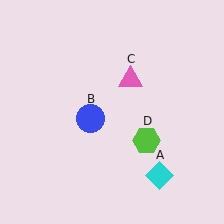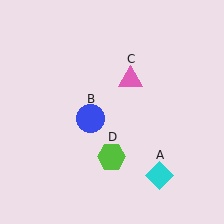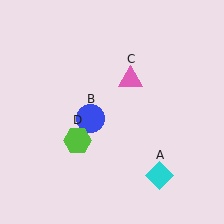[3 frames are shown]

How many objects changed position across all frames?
1 object changed position: lime hexagon (object D).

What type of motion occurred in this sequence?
The lime hexagon (object D) rotated clockwise around the center of the scene.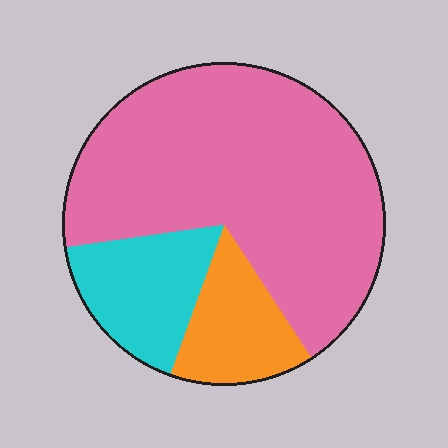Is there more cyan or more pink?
Pink.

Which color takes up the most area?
Pink, at roughly 70%.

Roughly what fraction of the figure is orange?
Orange covers roughly 15% of the figure.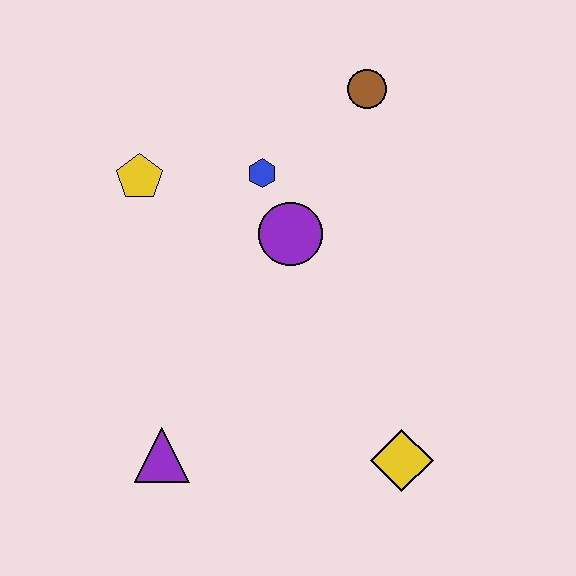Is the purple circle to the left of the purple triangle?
No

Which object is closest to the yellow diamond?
The purple triangle is closest to the yellow diamond.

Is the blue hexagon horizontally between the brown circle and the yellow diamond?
No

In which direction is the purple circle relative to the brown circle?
The purple circle is below the brown circle.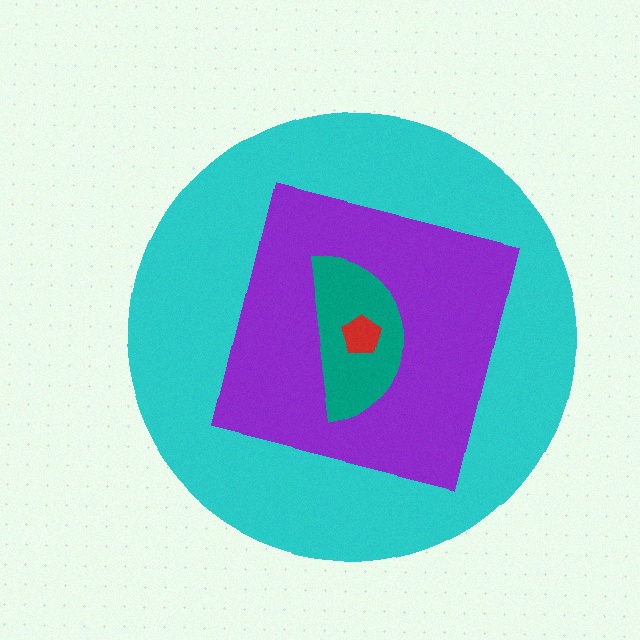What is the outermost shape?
The cyan circle.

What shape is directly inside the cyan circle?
The purple square.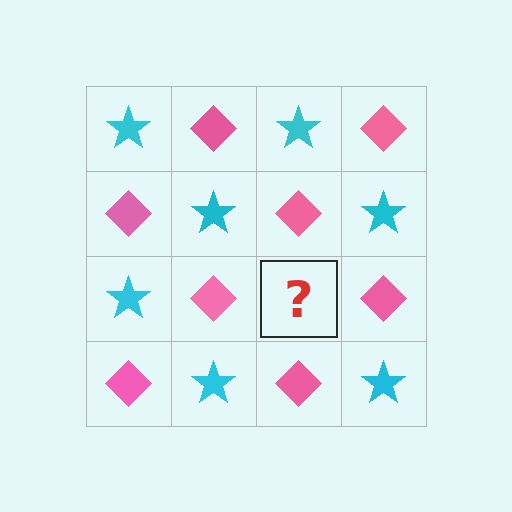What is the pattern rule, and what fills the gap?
The rule is that it alternates cyan star and pink diamond in a checkerboard pattern. The gap should be filled with a cyan star.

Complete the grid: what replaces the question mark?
The question mark should be replaced with a cyan star.